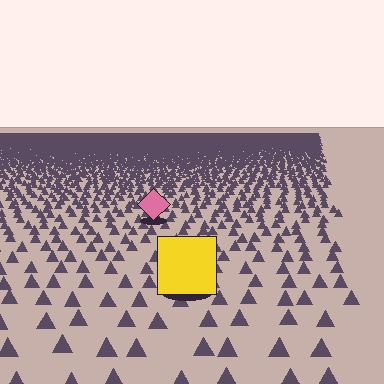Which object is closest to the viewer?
The yellow square is closest. The texture marks near it are larger and more spread out.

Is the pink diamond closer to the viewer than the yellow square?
No. The yellow square is closer — you can tell from the texture gradient: the ground texture is coarser near it.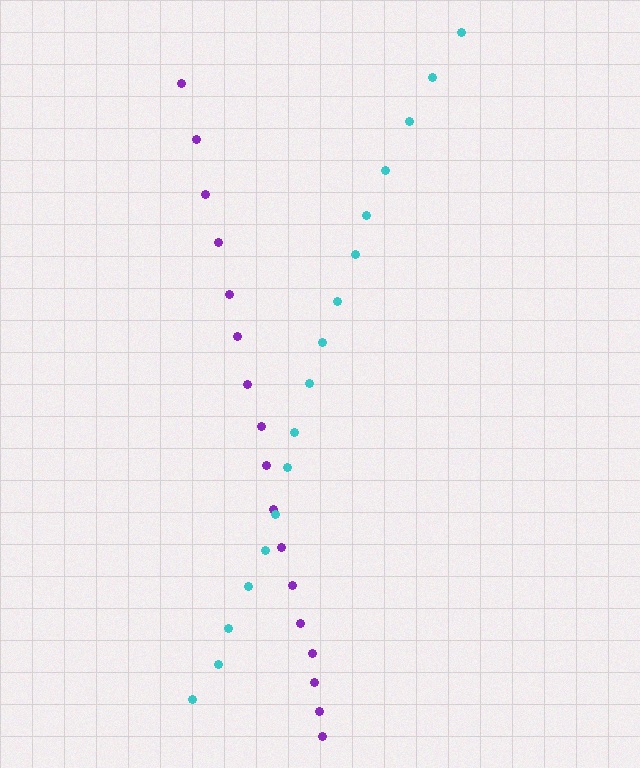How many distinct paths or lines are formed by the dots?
There are 2 distinct paths.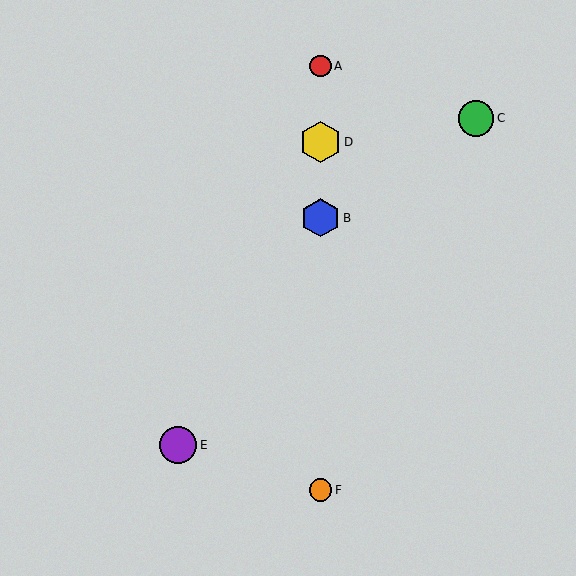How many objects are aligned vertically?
4 objects (A, B, D, F) are aligned vertically.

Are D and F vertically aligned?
Yes, both are at x≈321.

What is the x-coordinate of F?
Object F is at x≈321.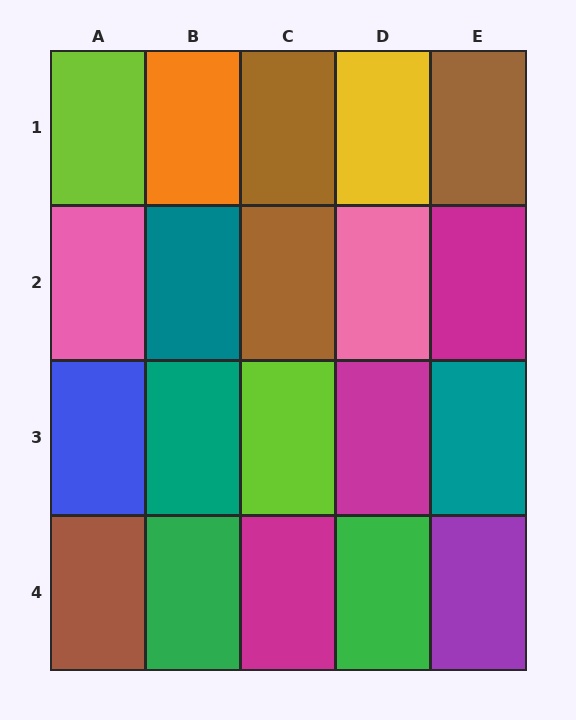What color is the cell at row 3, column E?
Teal.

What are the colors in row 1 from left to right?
Lime, orange, brown, yellow, brown.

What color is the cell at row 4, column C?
Magenta.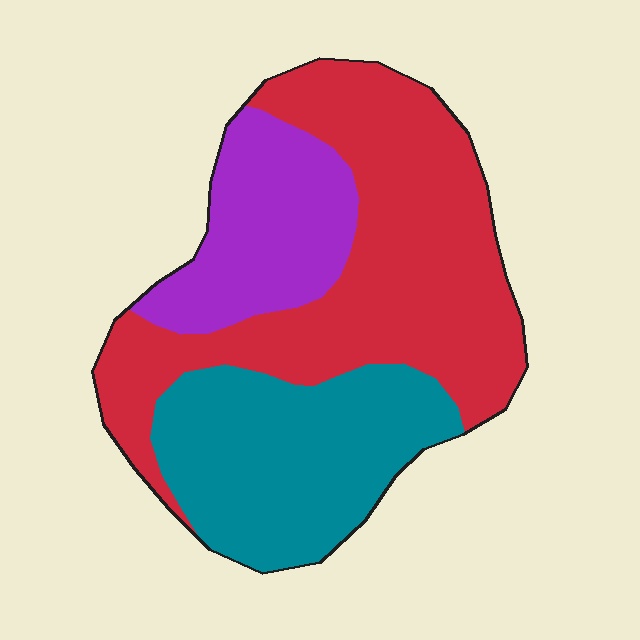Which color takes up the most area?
Red, at roughly 50%.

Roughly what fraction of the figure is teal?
Teal takes up about one third (1/3) of the figure.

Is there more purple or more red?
Red.